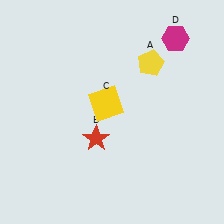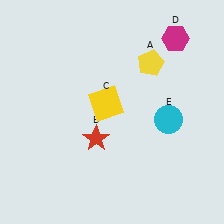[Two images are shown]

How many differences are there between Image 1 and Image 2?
There is 1 difference between the two images.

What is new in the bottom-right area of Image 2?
A cyan circle (E) was added in the bottom-right area of Image 2.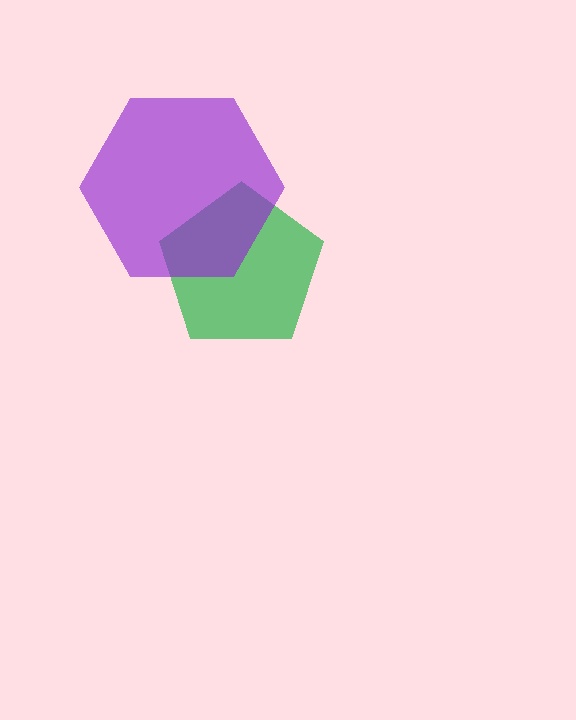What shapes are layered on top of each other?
The layered shapes are: a green pentagon, a purple hexagon.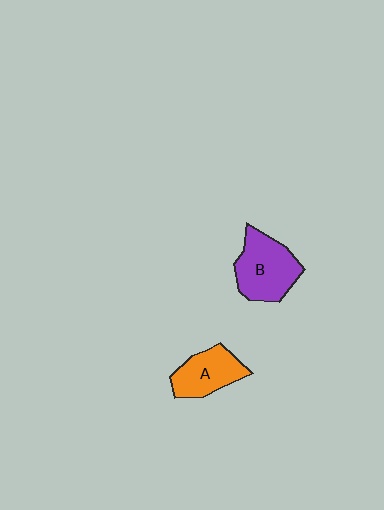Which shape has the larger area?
Shape B (purple).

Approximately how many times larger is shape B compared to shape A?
Approximately 1.3 times.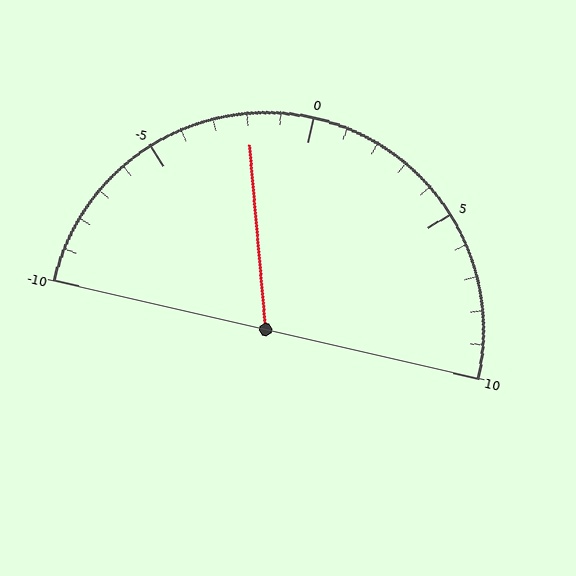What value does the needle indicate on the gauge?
The needle indicates approximately -2.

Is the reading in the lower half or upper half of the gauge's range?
The reading is in the lower half of the range (-10 to 10).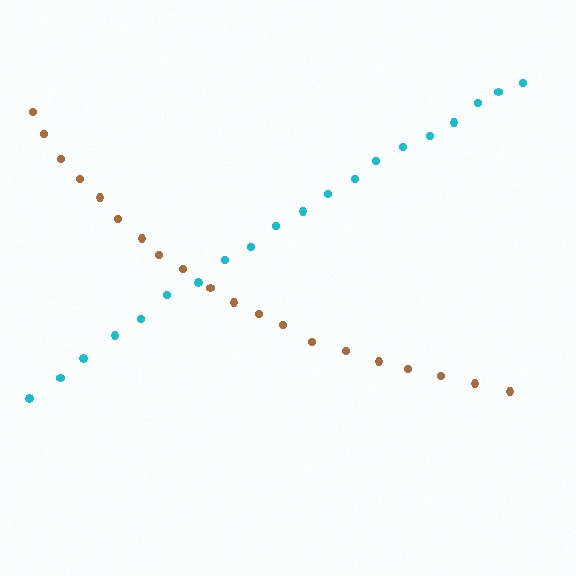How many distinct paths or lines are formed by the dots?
There are 2 distinct paths.